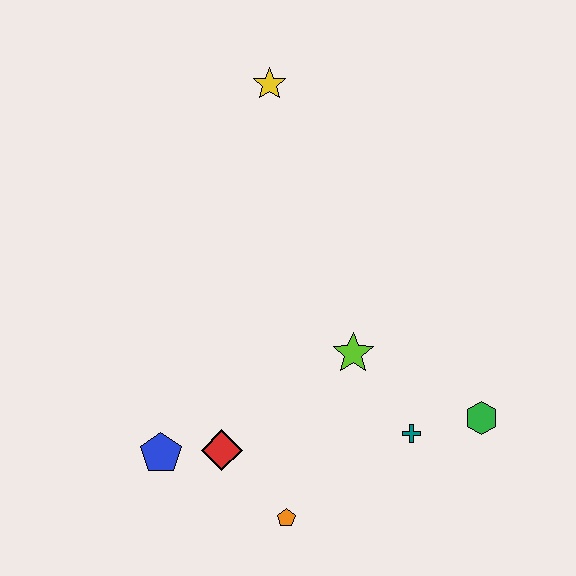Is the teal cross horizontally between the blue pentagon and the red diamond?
No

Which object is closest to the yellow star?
The lime star is closest to the yellow star.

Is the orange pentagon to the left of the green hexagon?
Yes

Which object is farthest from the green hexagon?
The yellow star is farthest from the green hexagon.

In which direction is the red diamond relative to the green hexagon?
The red diamond is to the left of the green hexagon.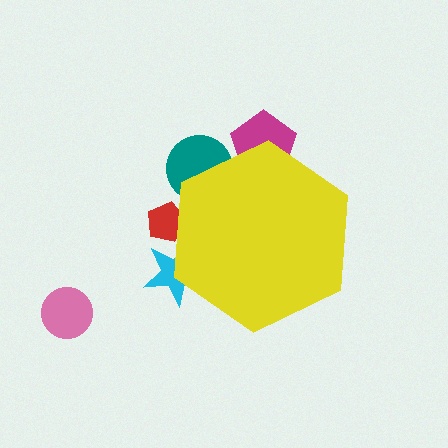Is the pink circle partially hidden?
No, the pink circle is fully visible.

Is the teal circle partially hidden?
Yes, the teal circle is partially hidden behind the yellow hexagon.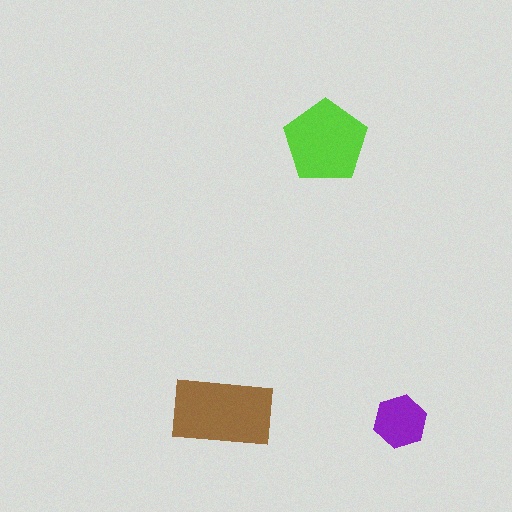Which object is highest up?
The lime pentagon is topmost.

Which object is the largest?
The brown rectangle.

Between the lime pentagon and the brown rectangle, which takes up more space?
The brown rectangle.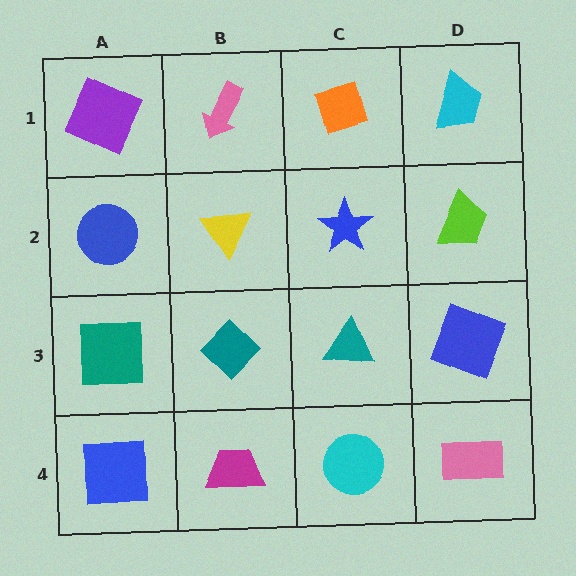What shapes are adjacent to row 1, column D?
A lime trapezoid (row 2, column D), an orange diamond (row 1, column C).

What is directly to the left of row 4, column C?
A magenta trapezoid.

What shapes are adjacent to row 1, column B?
A yellow triangle (row 2, column B), a purple square (row 1, column A), an orange diamond (row 1, column C).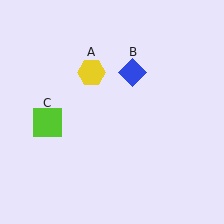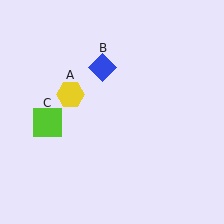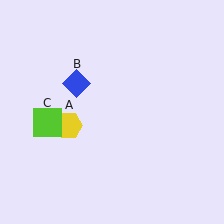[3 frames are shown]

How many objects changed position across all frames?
2 objects changed position: yellow hexagon (object A), blue diamond (object B).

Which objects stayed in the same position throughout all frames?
Lime square (object C) remained stationary.